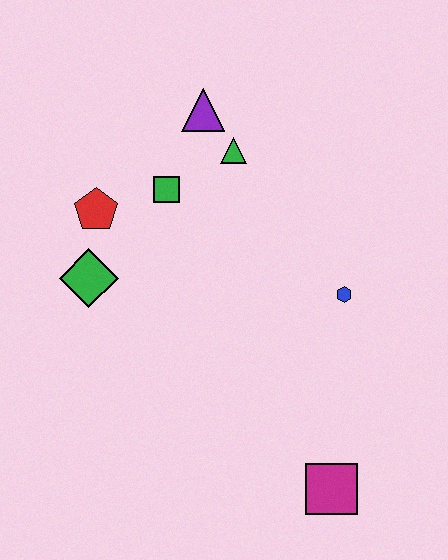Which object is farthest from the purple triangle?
The magenta square is farthest from the purple triangle.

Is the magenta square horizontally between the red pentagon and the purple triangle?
No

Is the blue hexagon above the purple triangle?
No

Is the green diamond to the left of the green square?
Yes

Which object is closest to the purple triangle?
The green triangle is closest to the purple triangle.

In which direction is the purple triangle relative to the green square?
The purple triangle is above the green square.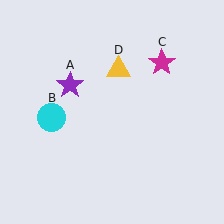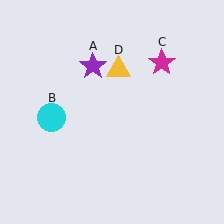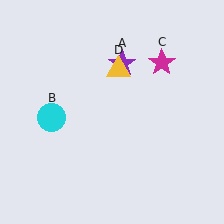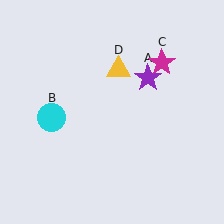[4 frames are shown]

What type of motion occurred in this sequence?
The purple star (object A) rotated clockwise around the center of the scene.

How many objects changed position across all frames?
1 object changed position: purple star (object A).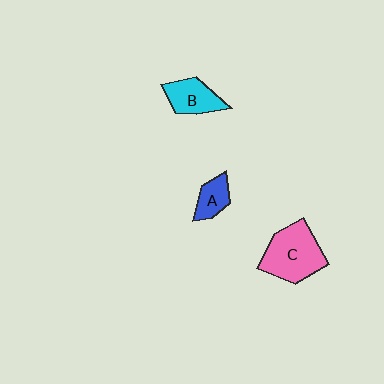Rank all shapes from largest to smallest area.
From largest to smallest: C (pink), B (cyan), A (blue).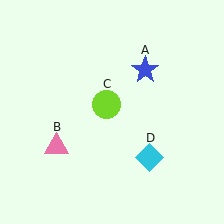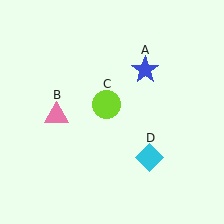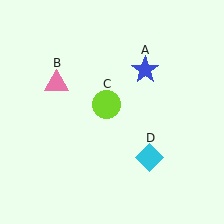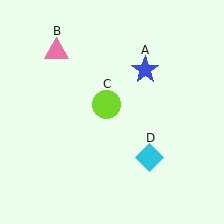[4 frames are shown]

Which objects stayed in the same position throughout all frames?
Blue star (object A) and lime circle (object C) and cyan diamond (object D) remained stationary.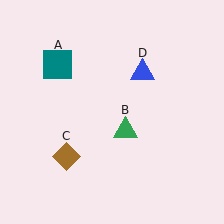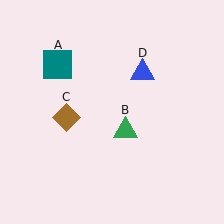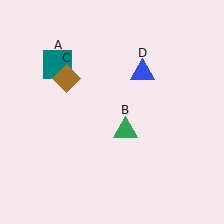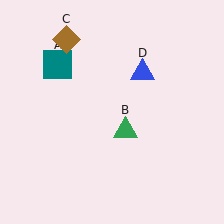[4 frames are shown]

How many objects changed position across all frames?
1 object changed position: brown diamond (object C).